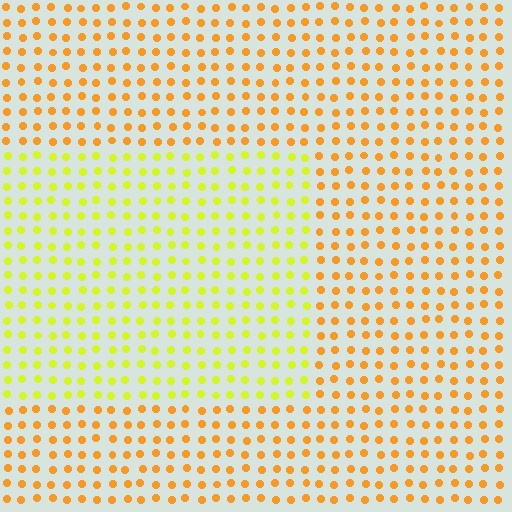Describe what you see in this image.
The image is filled with small orange elements in a uniform arrangement. A rectangle-shaped region is visible where the elements are tinted to a slightly different hue, forming a subtle color boundary.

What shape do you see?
I see a rectangle.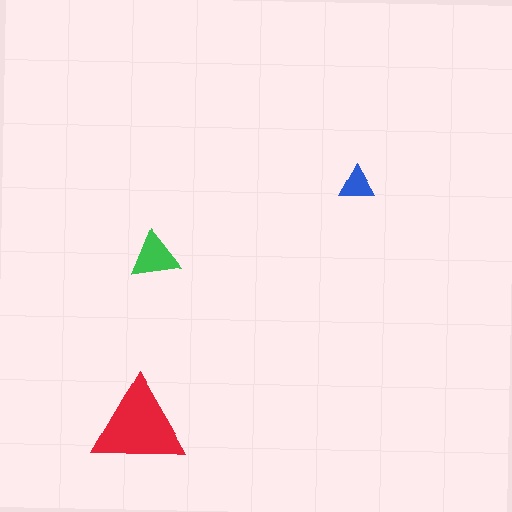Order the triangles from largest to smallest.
the red one, the green one, the blue one.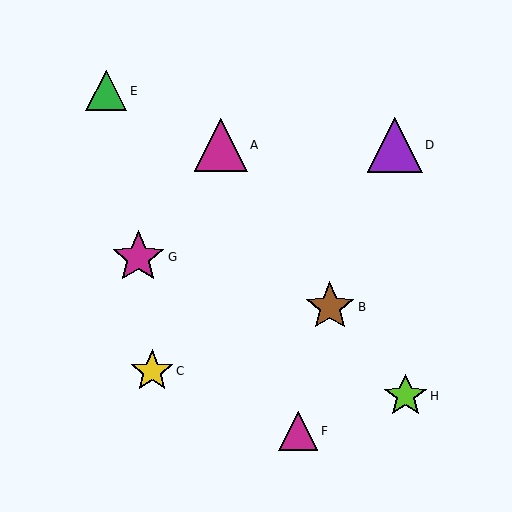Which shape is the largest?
The purple triangle (labeled D) is the largest.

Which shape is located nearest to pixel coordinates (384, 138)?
The purple triangle (labeled D) at (395, 145) is nearest to that location.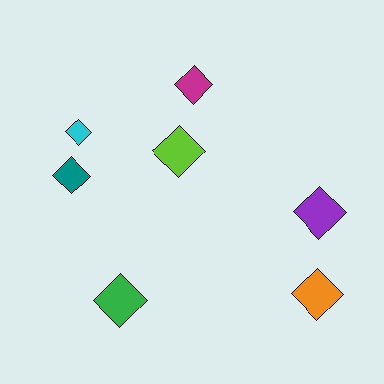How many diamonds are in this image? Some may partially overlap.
There are 7 diamonds.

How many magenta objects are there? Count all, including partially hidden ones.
There is 1 magenta object.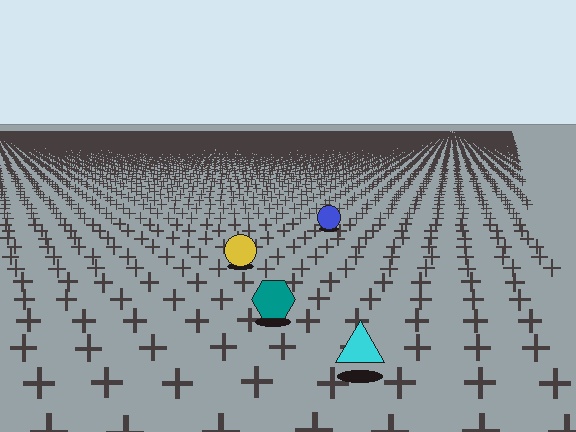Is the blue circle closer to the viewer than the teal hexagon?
No. The teal hexagon is closer — you can tell from the texture gradient: the ground texture is coarser near it.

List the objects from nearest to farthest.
From nearest to farthest: the cyan triangle, the teal hexagon, the yellow circle, the blue circle.